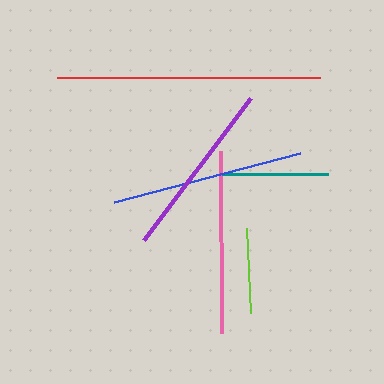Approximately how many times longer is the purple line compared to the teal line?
The purple line is approximately 1.7 times the length of the teal line.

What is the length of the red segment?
The red segment is approximately 262 pixels long.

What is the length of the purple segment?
The purple segment is approximately 178 pixels long.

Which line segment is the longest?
The red line is the longest at approximately 262 pixels.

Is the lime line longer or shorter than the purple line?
The purple line is longer than the lime line.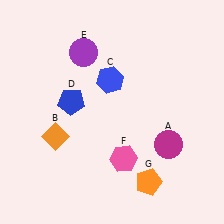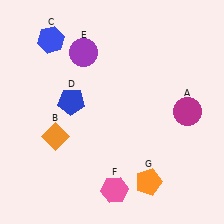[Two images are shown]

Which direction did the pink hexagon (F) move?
The pink hexagon (F) moved down.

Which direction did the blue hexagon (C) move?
The blue hexagon (C) moved left.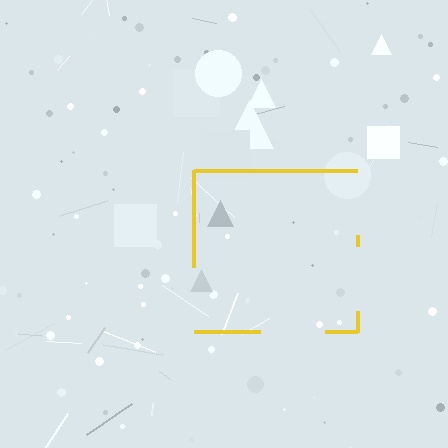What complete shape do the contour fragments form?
The contour fragments form a square.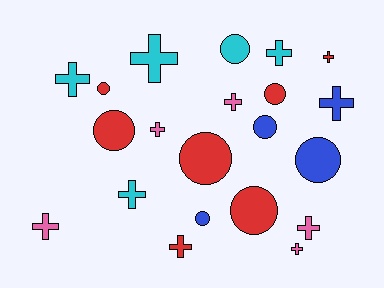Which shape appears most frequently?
Cross, with 12 objects.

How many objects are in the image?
There are 21 objects.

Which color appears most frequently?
Red, with 7 objects.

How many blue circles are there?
There are 3 blue circles.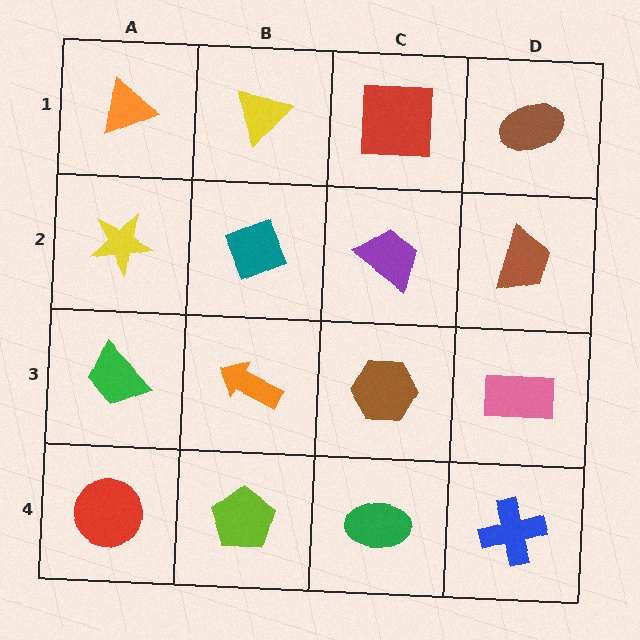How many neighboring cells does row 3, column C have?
4.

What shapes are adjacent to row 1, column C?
A purple trapezoid (row 2, column C), a yellow triangle (row 1, column B), a brown ellipse (row 1, column D).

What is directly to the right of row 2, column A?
A teal diamond.